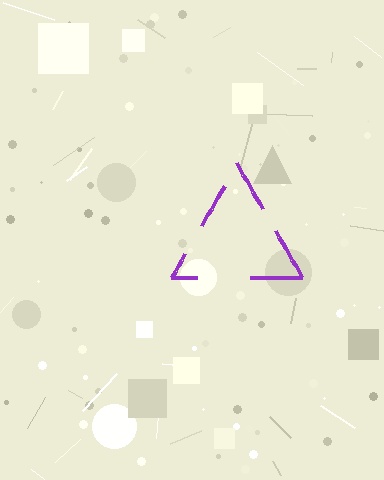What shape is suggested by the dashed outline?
The dashed outline suggests a triangle.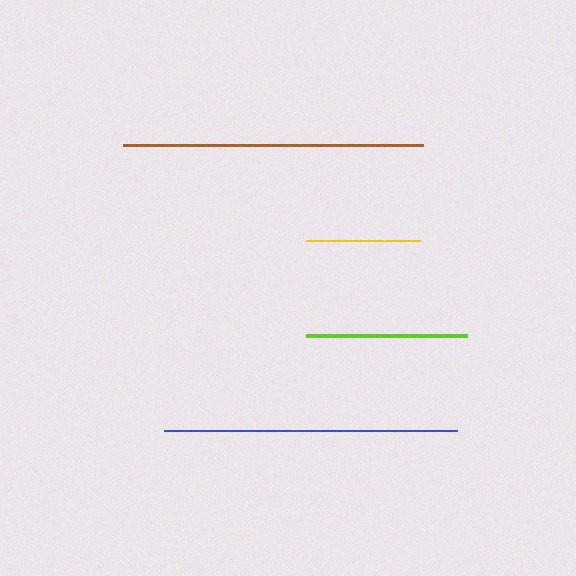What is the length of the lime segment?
The lime segment is approximately 161 pixels long.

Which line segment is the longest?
The brown line is the longest at approximately 300 pixels.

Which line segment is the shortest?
The yellow line is the shortest at approximately 114 pixels.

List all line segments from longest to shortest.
From longest to shortest: brown, blue, lime, yellow.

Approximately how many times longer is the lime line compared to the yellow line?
The lime line is approximately 1.4 times the length of the yellow line.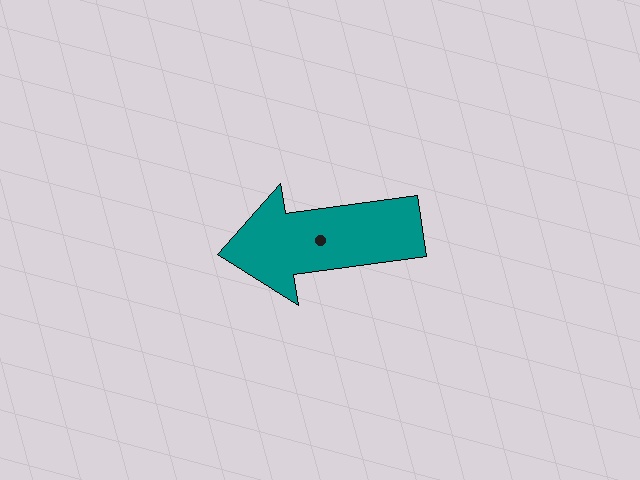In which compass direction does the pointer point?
West.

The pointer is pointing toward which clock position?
Roughly 9 o'clock.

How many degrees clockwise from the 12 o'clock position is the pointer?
Approximately 262 degrees.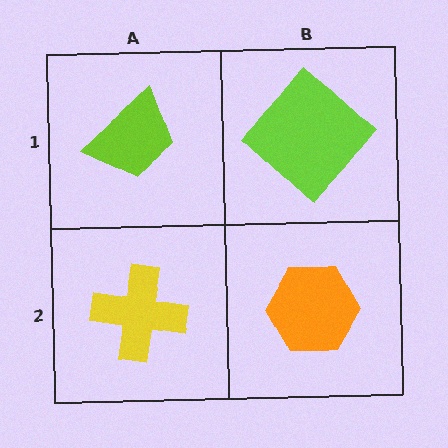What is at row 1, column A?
A lime trapezoid.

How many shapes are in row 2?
2 shapes.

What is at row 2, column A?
A yellow cross.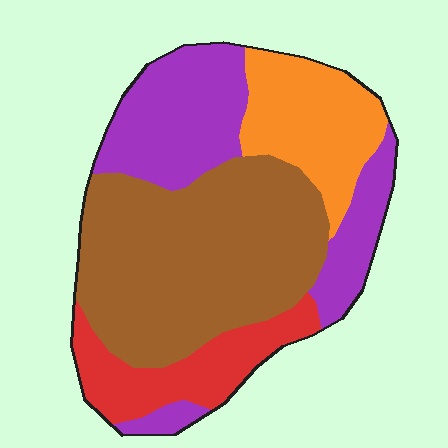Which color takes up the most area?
Brown, at roughly 40%.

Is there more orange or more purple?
Purple.